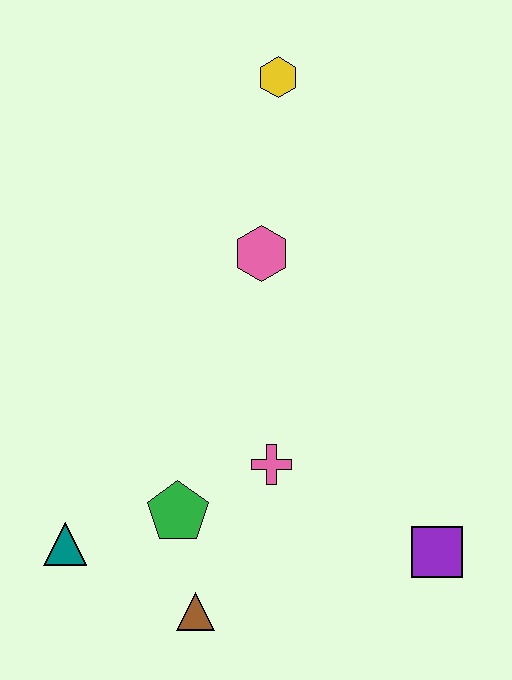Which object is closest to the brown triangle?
The green pentagon is closest to the brown triangle.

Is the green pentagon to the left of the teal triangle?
No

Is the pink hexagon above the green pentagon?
Yes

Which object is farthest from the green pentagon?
The yellow hexagon is farthest from the green pentagon.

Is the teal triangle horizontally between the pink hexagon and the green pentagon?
No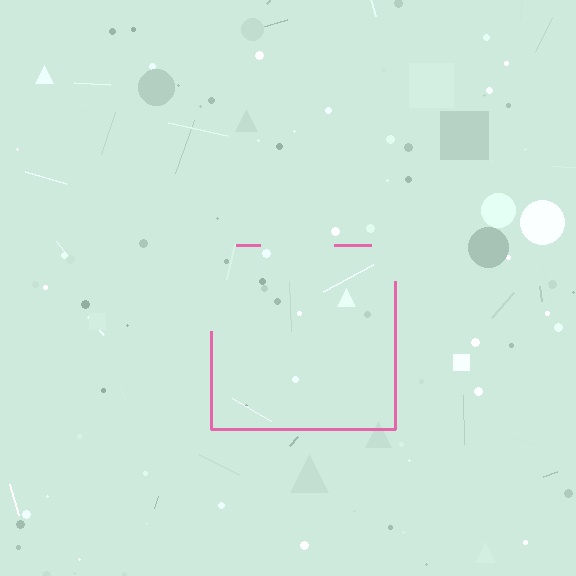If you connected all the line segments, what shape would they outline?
They would outline a square.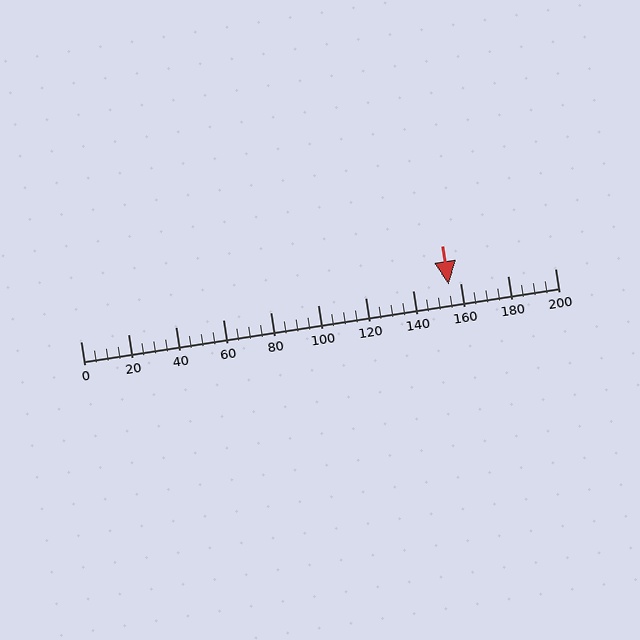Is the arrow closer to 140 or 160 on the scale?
The arrow is closer to 160.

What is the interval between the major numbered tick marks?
The major tick marks are spaced 20 units apart.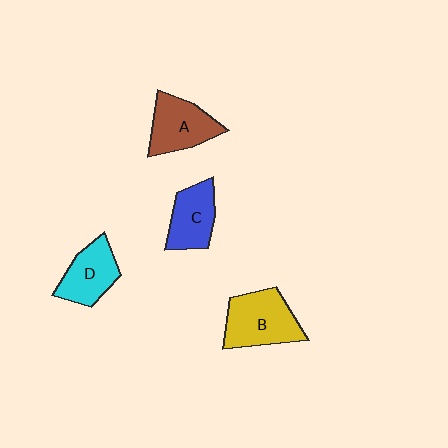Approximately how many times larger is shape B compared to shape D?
Approximately 1.3 times.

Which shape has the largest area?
Shape B (yellow).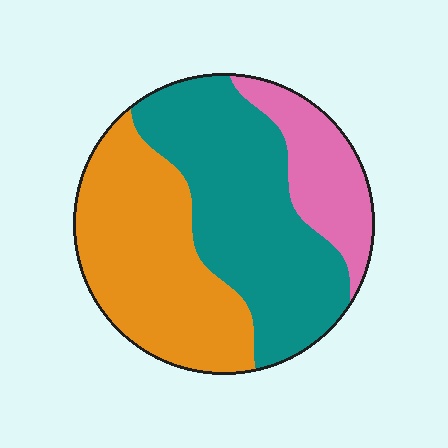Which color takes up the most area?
Teal, at roughly 45%.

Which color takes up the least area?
Pink, at roughly 15%.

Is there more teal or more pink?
Teal.